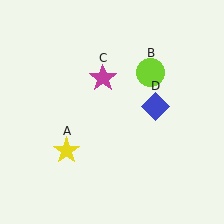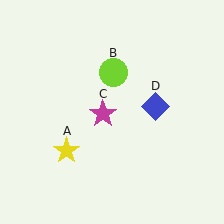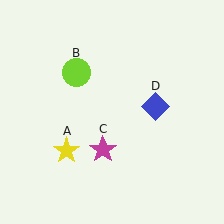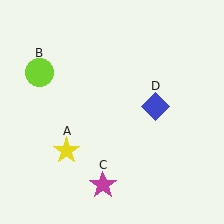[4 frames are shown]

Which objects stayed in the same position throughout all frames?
Yellow star (object A) and blue diamond (object D) remained stationary.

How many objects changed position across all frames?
2 objects changed position: lime circle (object B), magenta star (object C).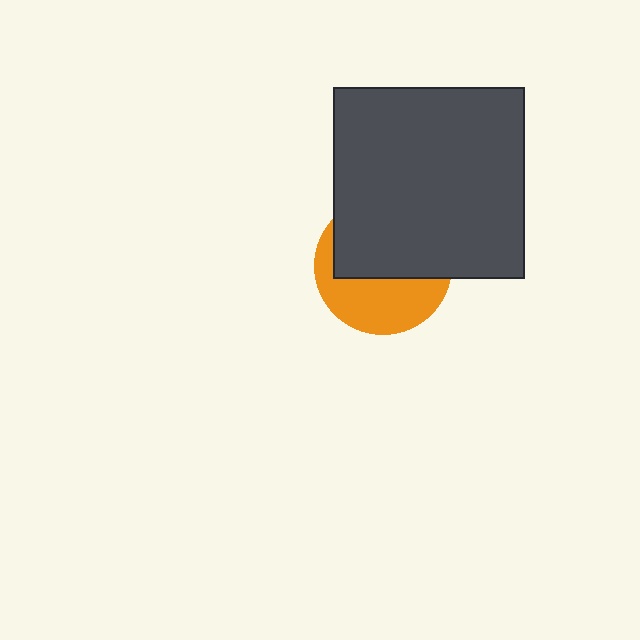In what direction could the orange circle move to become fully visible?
The orange circle could move down. That would shift it out from behind the dark gray square entirely.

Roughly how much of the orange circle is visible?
A small part of it is visible (roughly 44%).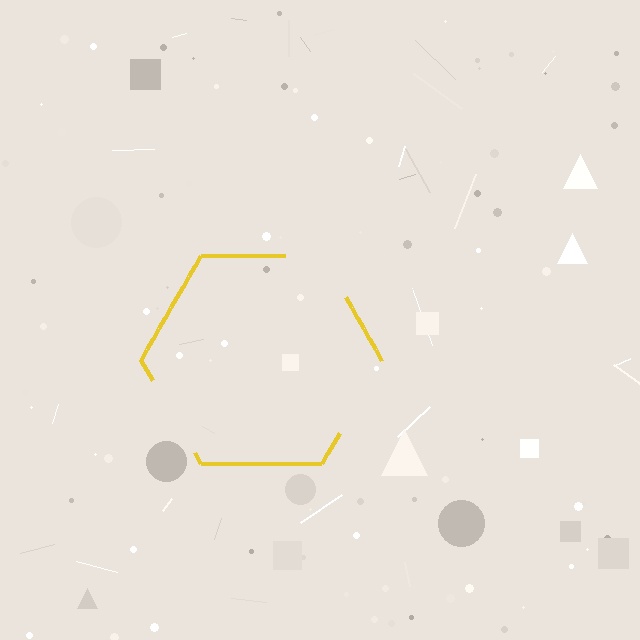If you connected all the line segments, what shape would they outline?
They would outline a hexagon.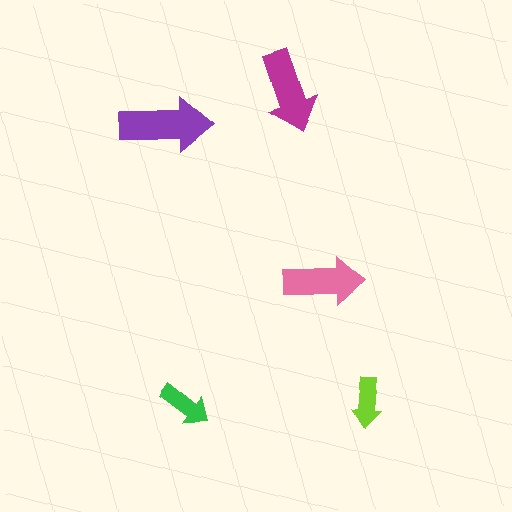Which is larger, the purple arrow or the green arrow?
The purple one.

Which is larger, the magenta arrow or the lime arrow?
The magenta one.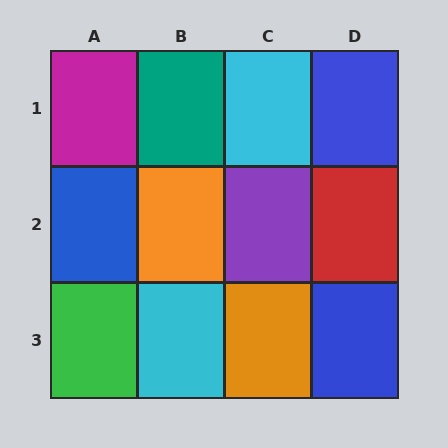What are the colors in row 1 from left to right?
Magenta, teal, cyan, blue.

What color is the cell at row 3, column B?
Cyan.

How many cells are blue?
3 cells are blue.